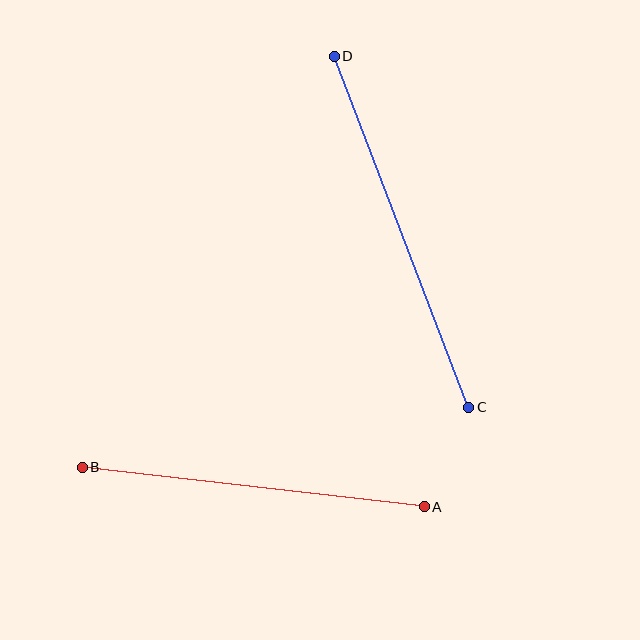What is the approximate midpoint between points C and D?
The midpoint is at approximately (402, 232) pixels.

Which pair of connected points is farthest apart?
Points C and D are farthest apart.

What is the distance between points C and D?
The distance is approximately 376 pixels.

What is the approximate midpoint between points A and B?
The midpoint is at approximately (253, 487) pixels.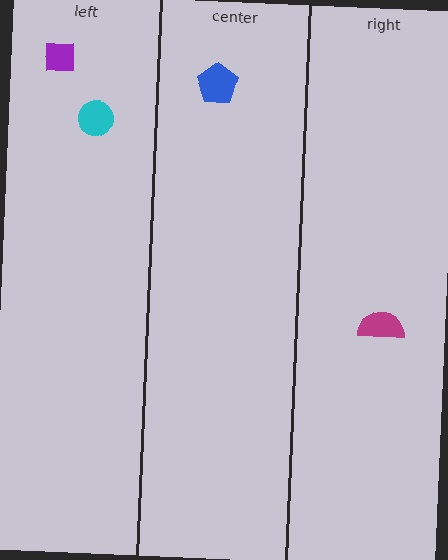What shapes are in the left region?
The cyan circle, the purple square.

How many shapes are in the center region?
1.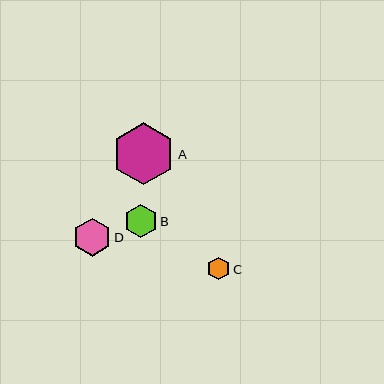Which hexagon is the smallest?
Hexagon C is the smallest with a size of approximately 23 pixels.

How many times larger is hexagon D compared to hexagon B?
Hexagon D is approximately 1.2 times the size of hexagon B.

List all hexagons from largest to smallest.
From largest to smallest: A, D, B, C.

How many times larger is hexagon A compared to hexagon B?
Hexagon A is approximately 1.9 times the size of hexagon B.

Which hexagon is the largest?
Hexagon A is the largest with a size of approximately 62 pixels.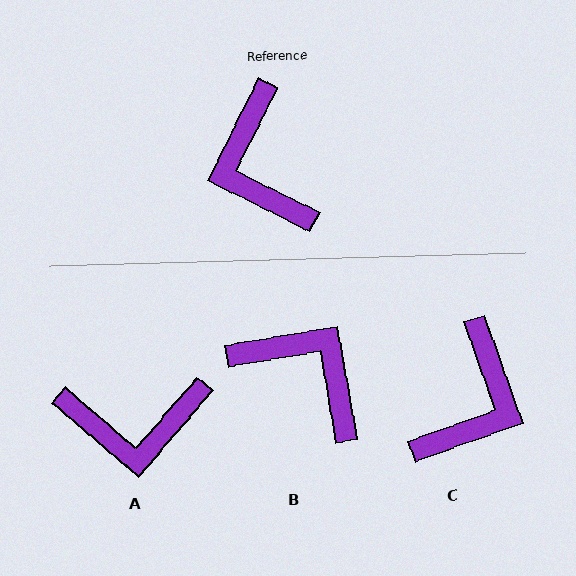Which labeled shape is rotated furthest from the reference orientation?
B, about 144 degrees away.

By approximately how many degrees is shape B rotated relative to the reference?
Approximately 144 degrees clockwise.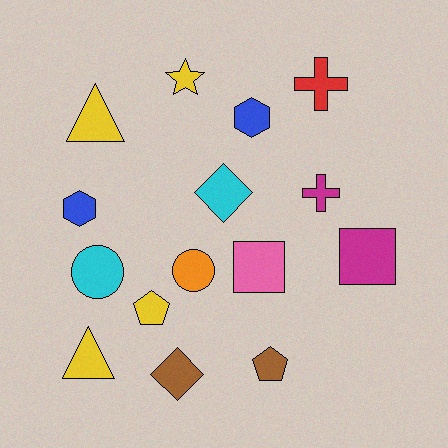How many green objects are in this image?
There are no green objects.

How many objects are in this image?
There are 15 objects.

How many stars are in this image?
There is 1 star.